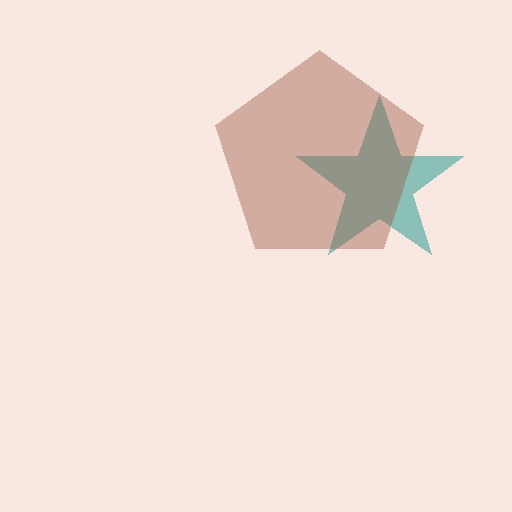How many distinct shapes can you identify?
There are 2 distinct shapes: a teal star, a brown pentagon.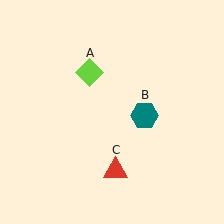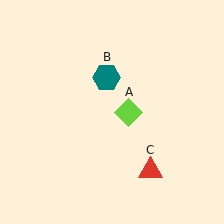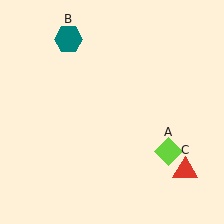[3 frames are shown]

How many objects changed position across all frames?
3 objects changed position: lime diamond (object A), teal hexagon (object B), red triangle (object C).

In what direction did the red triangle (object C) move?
The red triangle (object C) moved right.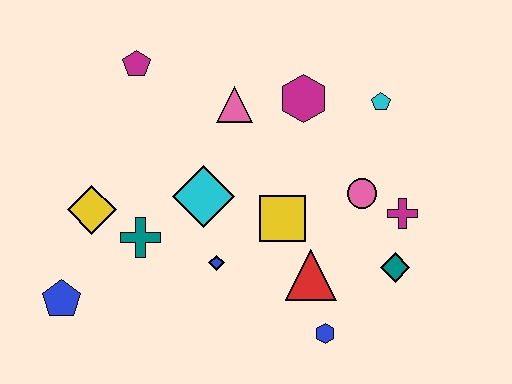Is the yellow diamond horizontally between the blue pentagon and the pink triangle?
Yes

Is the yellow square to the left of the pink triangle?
No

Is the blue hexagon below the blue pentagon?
Yes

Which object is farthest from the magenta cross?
The blue pentagon is farthest from the magenta cross.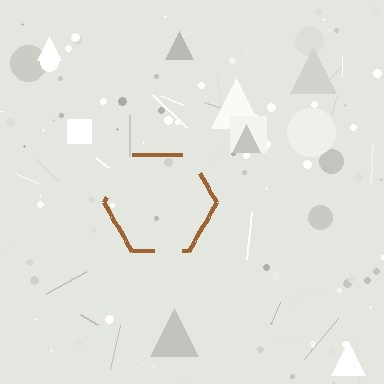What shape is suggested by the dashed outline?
The dashed outline suggests a hexagon.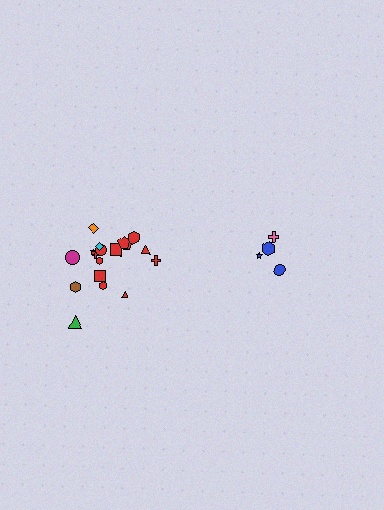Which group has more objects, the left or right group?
The left group.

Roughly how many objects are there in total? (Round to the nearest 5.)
Roughly 20 objects in total.